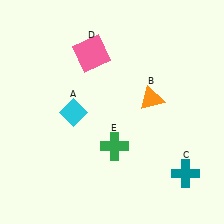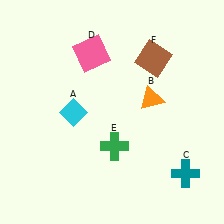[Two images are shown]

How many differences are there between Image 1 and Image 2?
There is 1 difference between the two images.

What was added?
A brown square (F) was added in Image 2.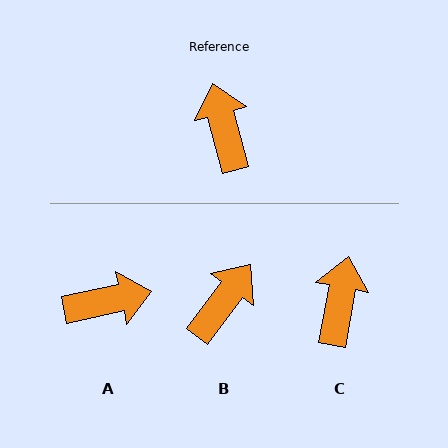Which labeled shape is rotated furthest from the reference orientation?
A, about 93 degrees away.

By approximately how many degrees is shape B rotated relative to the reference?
Approximately 52 degrees clockwise.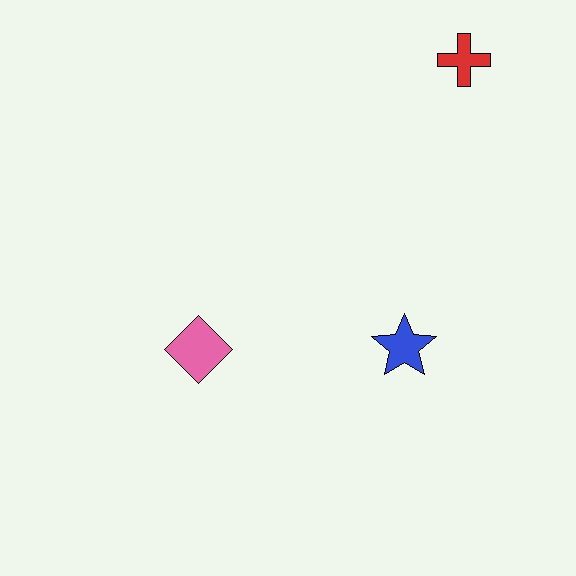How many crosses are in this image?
There is 1 cross.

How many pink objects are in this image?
There is 1 pink object.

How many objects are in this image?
There are 3 objects.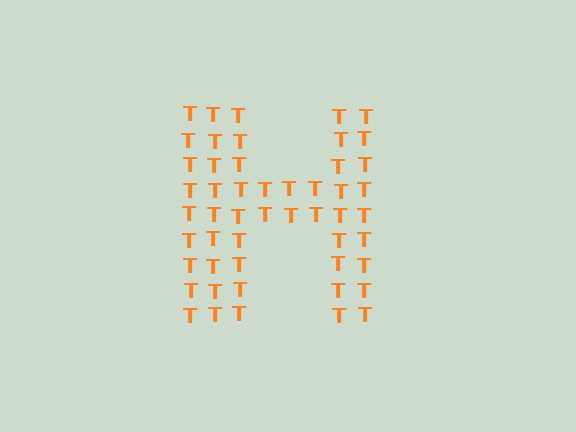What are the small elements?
The small elements are letter T's.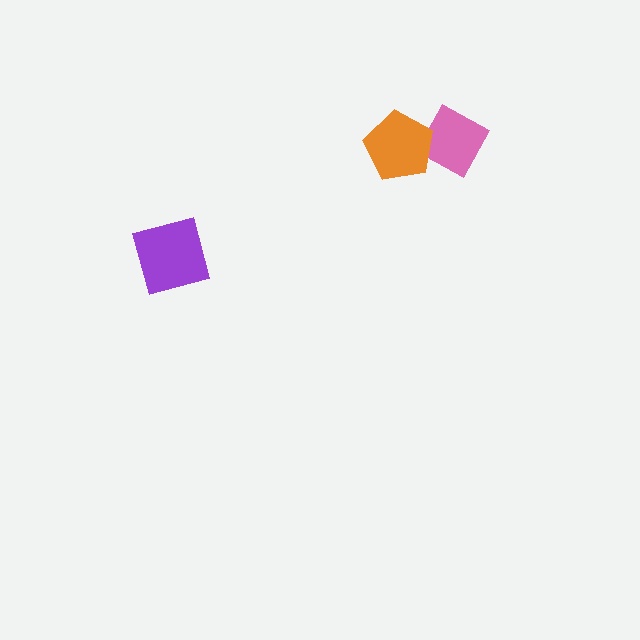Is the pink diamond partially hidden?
Yes, it is partially covered by another shape.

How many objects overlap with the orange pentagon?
1 object overlaps with the orange pentagon.